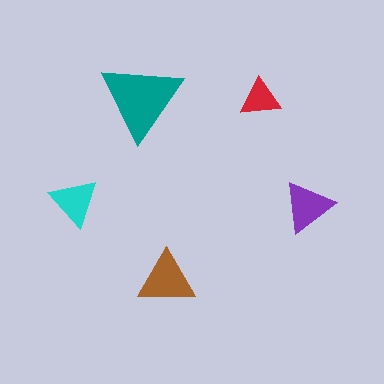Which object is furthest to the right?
The purple triangle is rightmost.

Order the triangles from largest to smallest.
the teal one, the brown one, the purple one, the cyan one, the red one.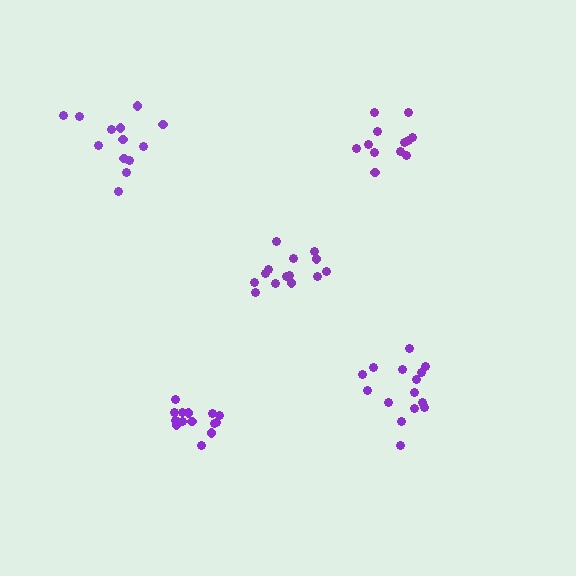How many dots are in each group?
Group 1: 14 dots, Group 2: 15 dots, Group 3: 14 dots, Group 4: 12 dots, Group 5: 13 dots (68 total).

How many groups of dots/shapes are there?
There are 5 groups.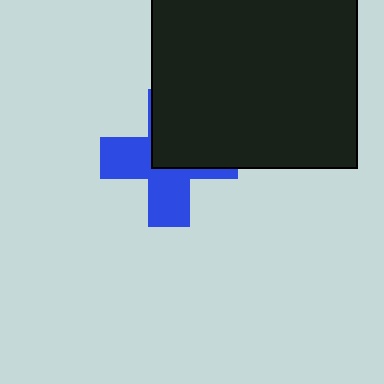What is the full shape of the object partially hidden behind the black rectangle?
The partially hidden object is a blue cross.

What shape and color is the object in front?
The object in front is a black rectangle.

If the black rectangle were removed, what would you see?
You would see the complete blue cross.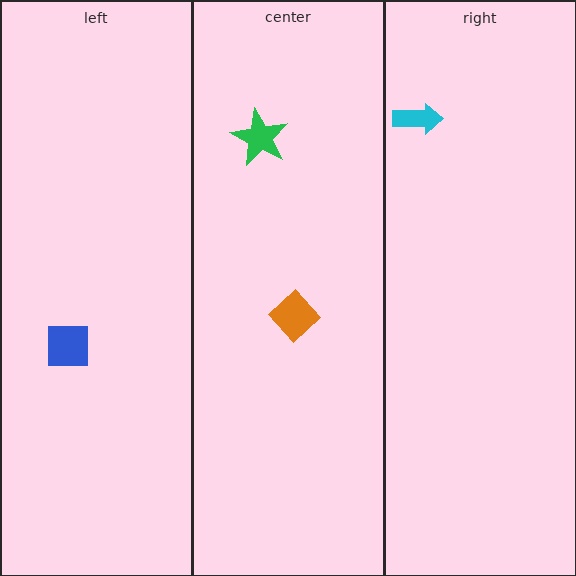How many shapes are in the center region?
2.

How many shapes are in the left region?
1.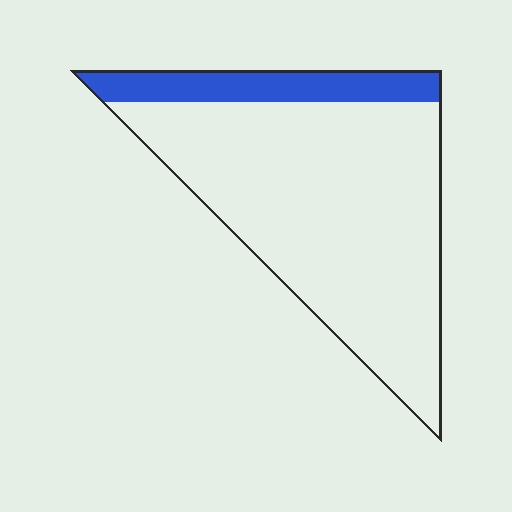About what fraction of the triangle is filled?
About one sixth (1/6).